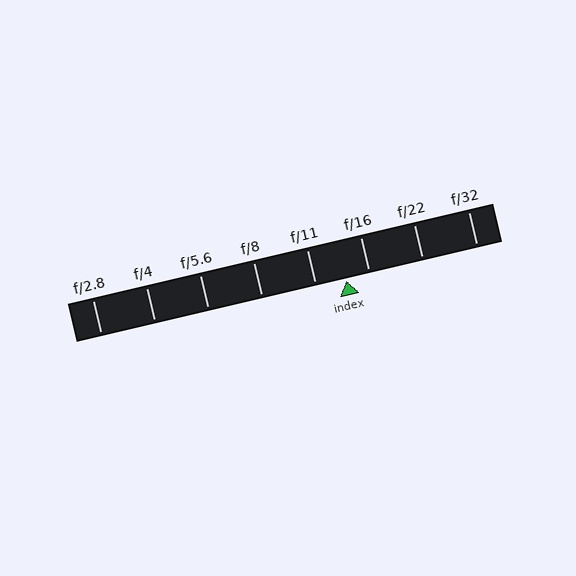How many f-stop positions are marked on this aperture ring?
There are 8 f-stop positions marked.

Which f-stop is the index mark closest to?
The index mark is closest to f/16.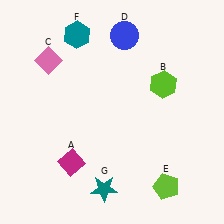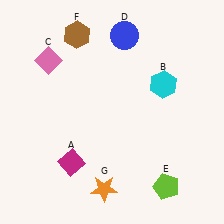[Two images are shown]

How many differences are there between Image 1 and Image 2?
There are 3 differences between the two images.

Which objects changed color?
B changed from lime to cyan. F changed from teal to brown. G changed from teal to orange.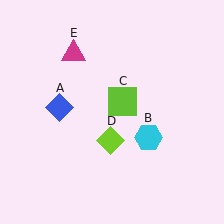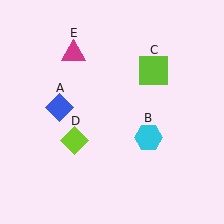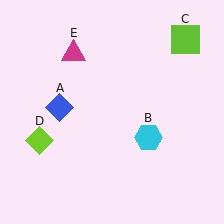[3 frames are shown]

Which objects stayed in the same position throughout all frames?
Blue diamond (object A) and cyan hexagon (object B) and magenta triangle (object E) remained stationary.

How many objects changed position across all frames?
2 objects changed position: lime square (object C), lime diamond (object D).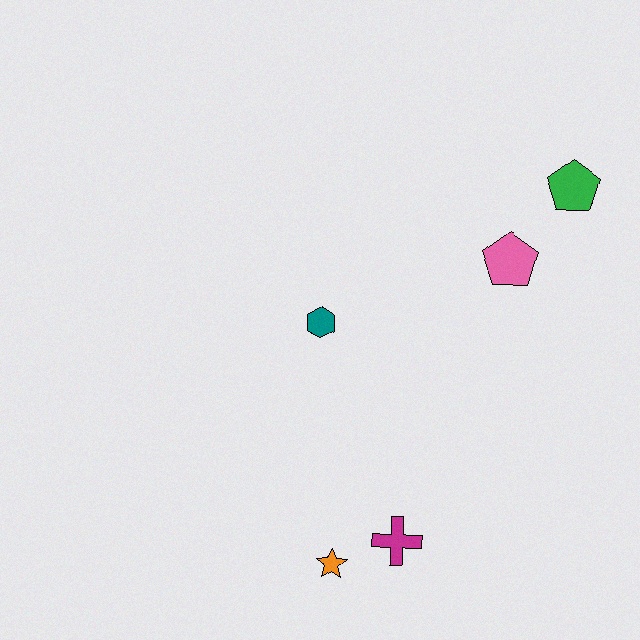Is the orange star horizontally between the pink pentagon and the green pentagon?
No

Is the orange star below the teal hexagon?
Yes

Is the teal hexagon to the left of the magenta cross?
Yes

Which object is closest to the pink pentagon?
The green pentagon is closest to the pink pentagon.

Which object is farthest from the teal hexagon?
The green pentagon is farthest from the teal hexagon.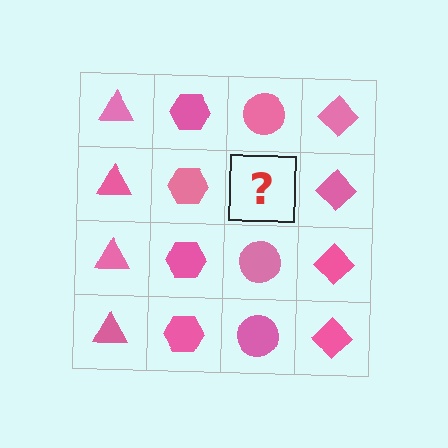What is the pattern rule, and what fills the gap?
The rule is that each column has a consistent shape. The gap should be filled with a pink circle.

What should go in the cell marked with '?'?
The missing cell should contain a pink circle.